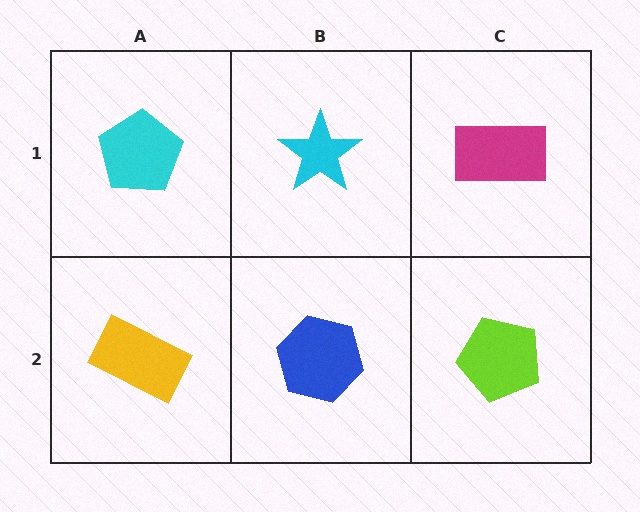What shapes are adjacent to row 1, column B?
A blue hexagon (row 2, column B), a cyan pentagon (row 1, column A), a magenta rectangle (row 1, column C).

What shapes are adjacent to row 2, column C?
A magenta rectangle (row 1, column C), a blue hexagon (row 2, column B).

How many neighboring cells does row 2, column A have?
2.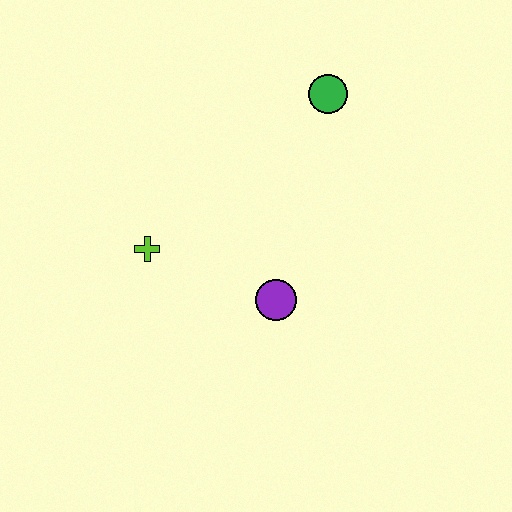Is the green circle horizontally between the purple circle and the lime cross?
No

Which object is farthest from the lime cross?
The green circle is farthest from the lime cross.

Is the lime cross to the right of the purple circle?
No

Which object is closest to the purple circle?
The lime cross is closest to the purple circle.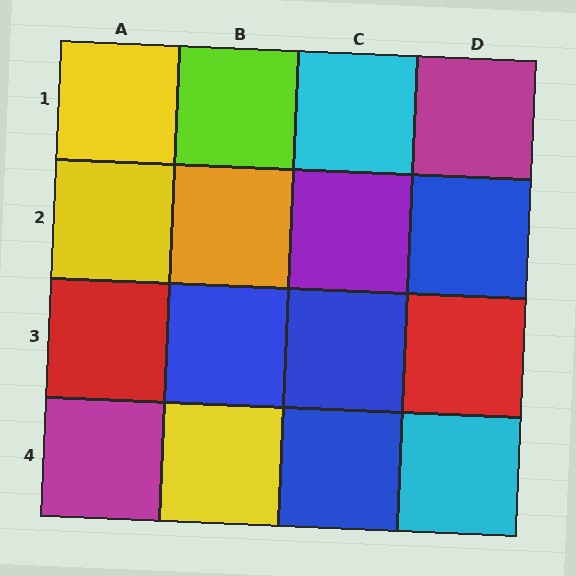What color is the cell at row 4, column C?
Blue.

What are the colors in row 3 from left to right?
Red, blue, blue, red.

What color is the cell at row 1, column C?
Cyan.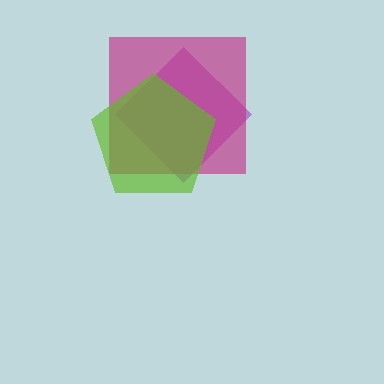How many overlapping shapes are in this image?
There are 3 overlapping shapes in the image.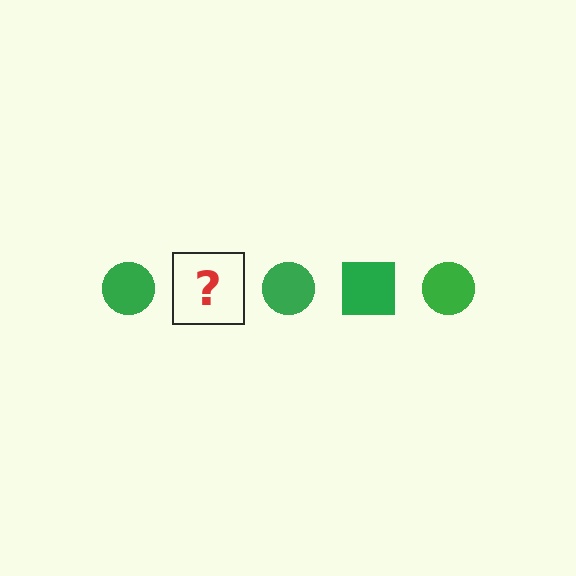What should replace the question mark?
The question mark should be replaced with a green square.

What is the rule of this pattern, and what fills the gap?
The rule is that the pattern cycles through circle, square shapes in green. The gap should be filled with a green square.